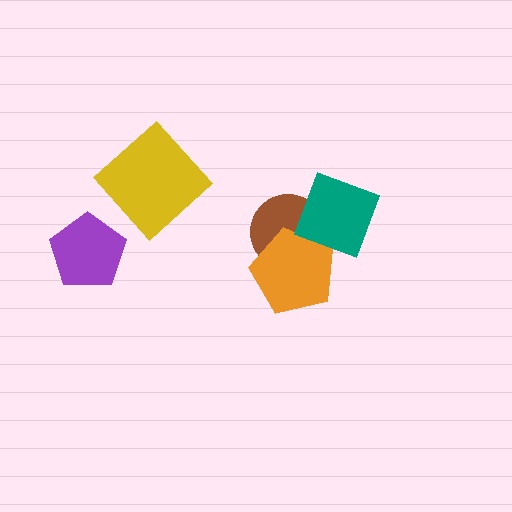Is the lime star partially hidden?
Yes, it is partially covered by another shape.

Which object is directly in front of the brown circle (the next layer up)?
The orange pentagon is directly in front of the brown circle.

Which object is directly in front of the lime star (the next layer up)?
The brown circle is directly in front of the lime star.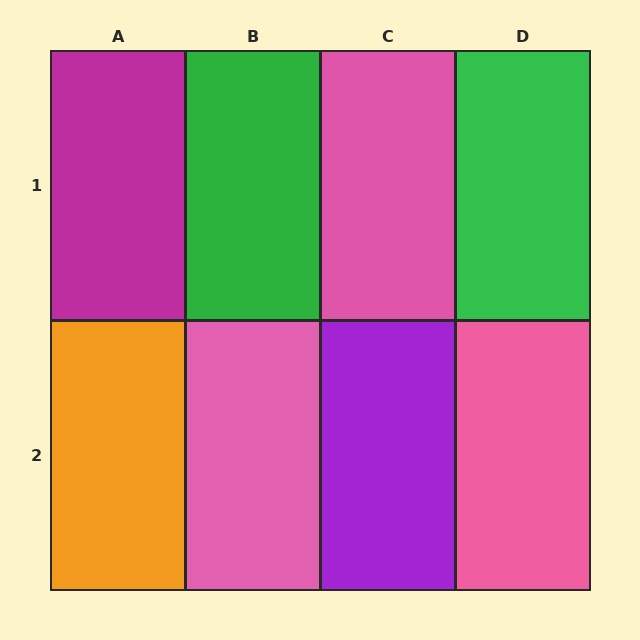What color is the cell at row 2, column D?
Pink.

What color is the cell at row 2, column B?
Pink.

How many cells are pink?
3 cells are pink.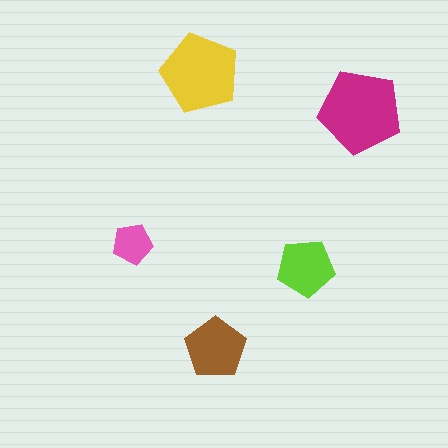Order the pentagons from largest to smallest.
the magenta one, the yellow one, the brown one, the lime one, the pink one.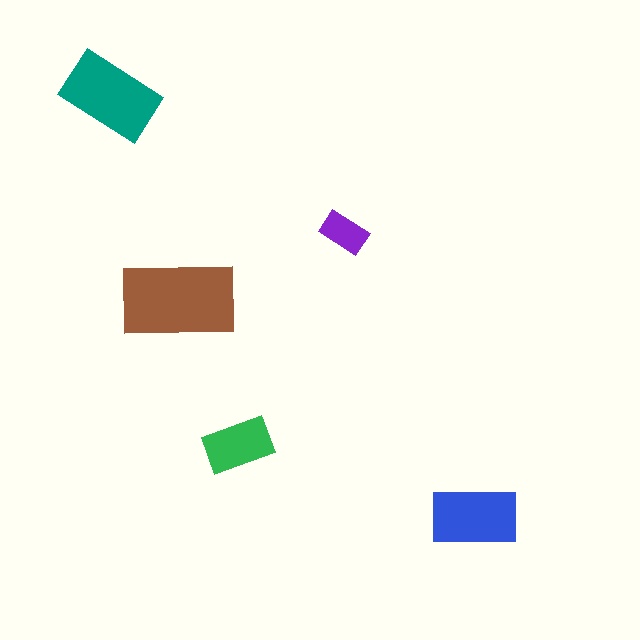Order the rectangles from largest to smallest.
the brown one, the teal one, the blue one, the green one, the purple one.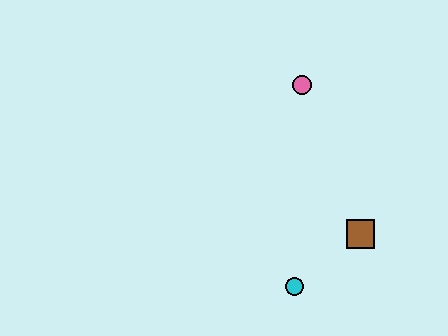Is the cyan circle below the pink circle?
Yes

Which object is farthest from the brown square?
The pink circle is farthest from the brown square.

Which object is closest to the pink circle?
The brown square is closest to the pink circle.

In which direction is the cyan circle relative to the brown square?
The cyan circle is to the left of the brown square.